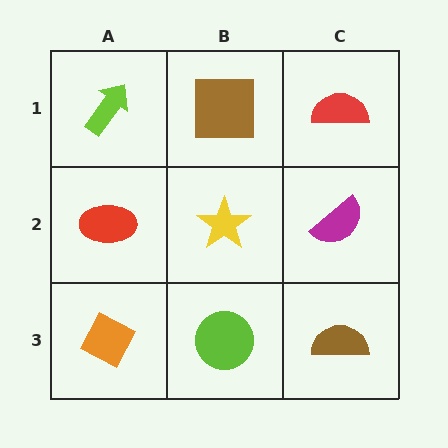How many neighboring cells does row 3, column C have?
2.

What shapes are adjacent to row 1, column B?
A yellow star (row 2, column B), a lime arrow (row 1, column A), a red semicircle (row 1, column C).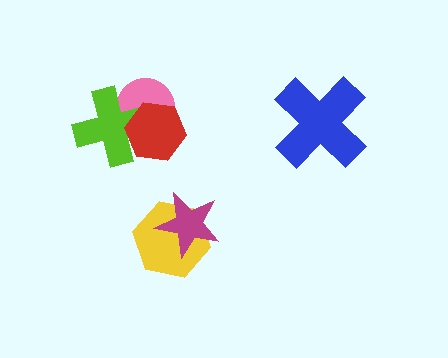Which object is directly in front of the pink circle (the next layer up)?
The lime cross is directly in front of the pink circle.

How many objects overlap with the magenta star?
1 object overlaps with the magenta star.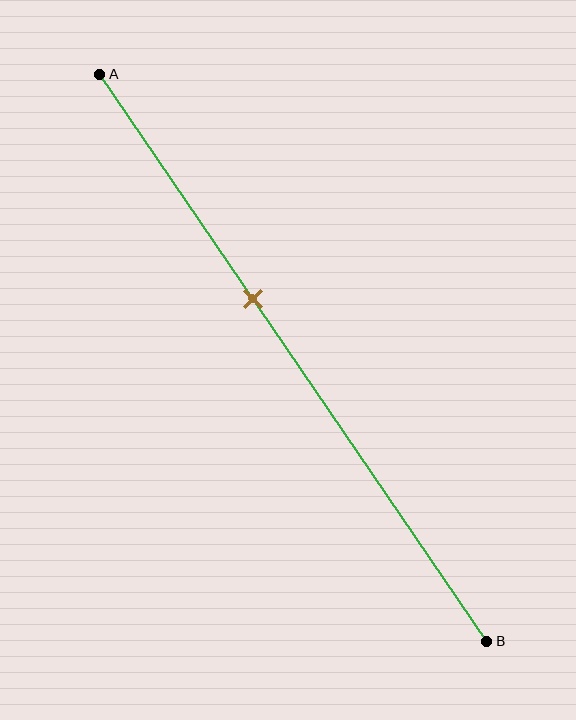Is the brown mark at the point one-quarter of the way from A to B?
No, the mark is at about 40% from A, not at the 25% one-quarter point.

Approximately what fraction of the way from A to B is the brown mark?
The brown mark is approximately 40% of the way from A to B.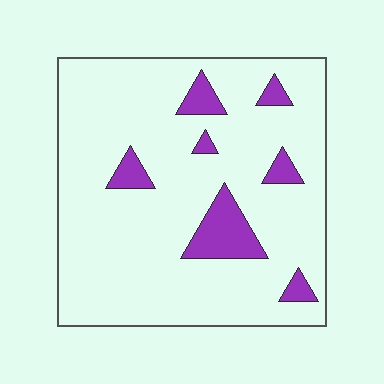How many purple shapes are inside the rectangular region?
7.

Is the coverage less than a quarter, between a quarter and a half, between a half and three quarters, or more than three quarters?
Less than a quarter.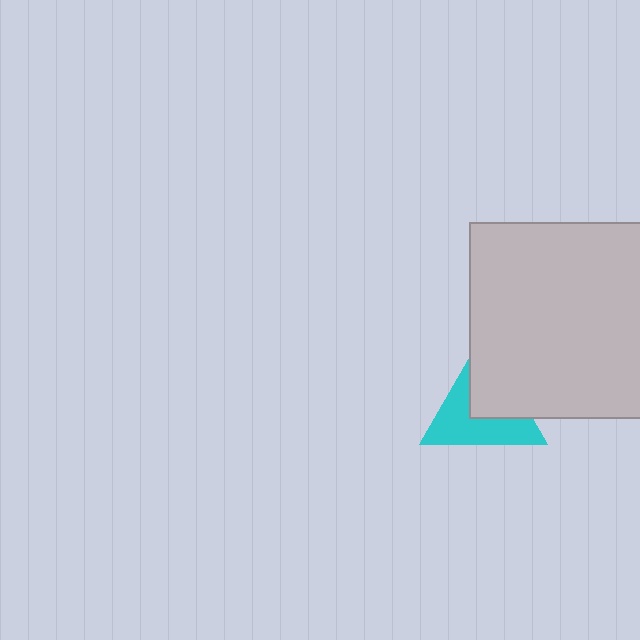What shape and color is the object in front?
The object in front is a light gray square.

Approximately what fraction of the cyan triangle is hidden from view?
Roughly 44% of the cyan triangle is hidden behind the light gray square.